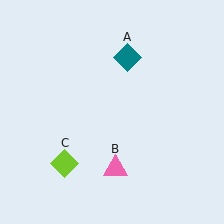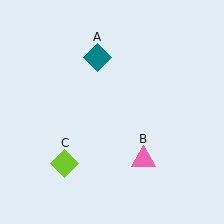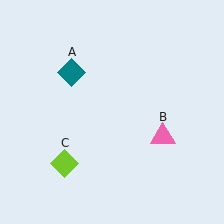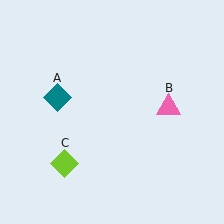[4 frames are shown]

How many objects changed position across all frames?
2 objects changed position: teal diamond (object A), pink triangle (object B).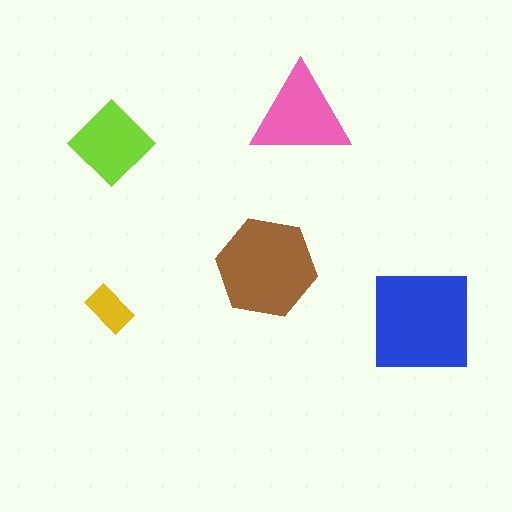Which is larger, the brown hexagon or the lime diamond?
The brown hexagon.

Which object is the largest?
The blue square.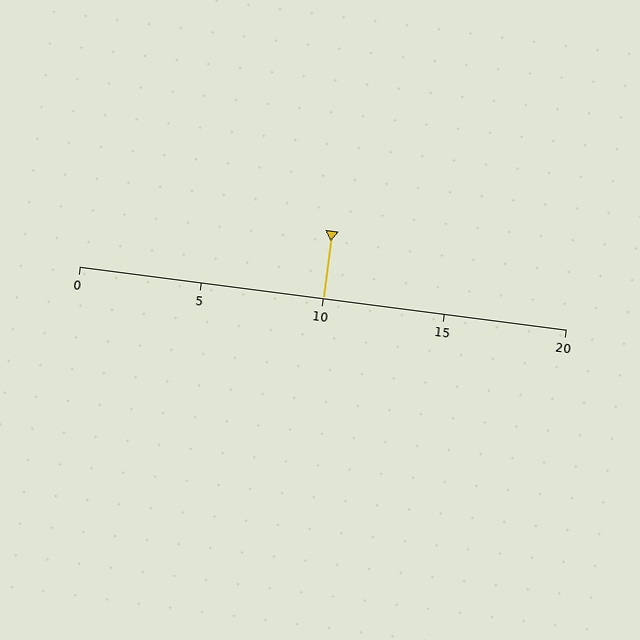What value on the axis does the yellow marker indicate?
The marker indicates approximately 10.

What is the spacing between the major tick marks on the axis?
The major ticks are spaced 5 apart.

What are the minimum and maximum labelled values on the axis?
The axis runs from 0 to 20.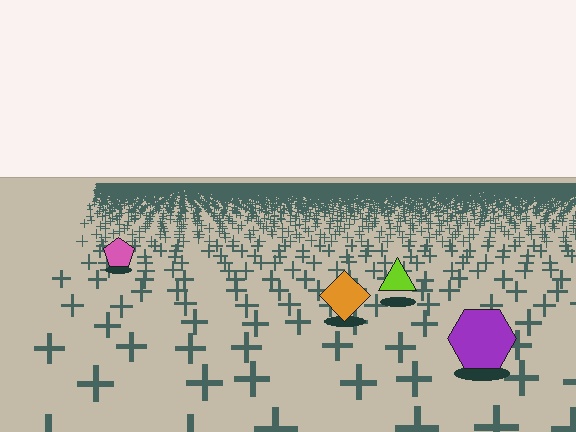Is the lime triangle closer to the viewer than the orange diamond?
No. The orange diamond is closer — you can tell from the texture gradient: the ground texture is coarser near it.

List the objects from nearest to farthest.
From nearest to farthest: the purple hexagon, the orange diamond, the lime triangle, the pink pentagon.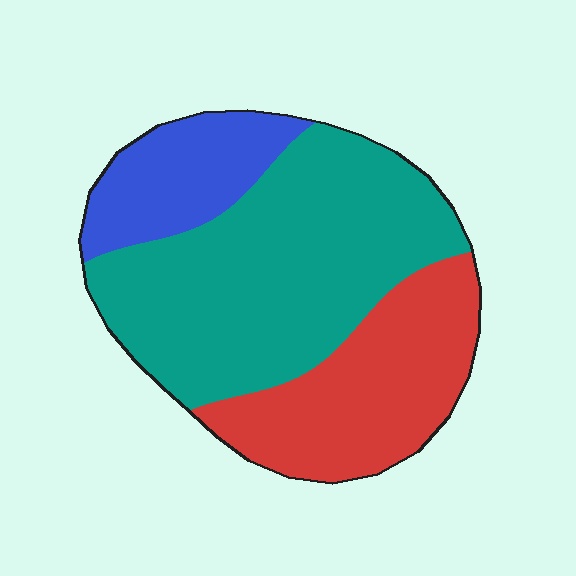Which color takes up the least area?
Blue, at roughly 15%.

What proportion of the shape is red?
Red covers about 30% of the shape.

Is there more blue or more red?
Red.